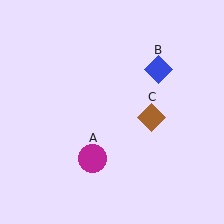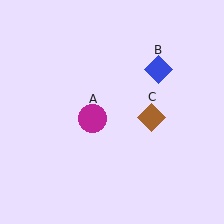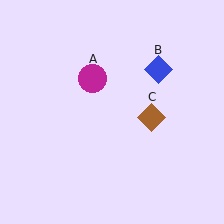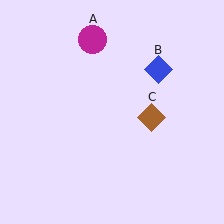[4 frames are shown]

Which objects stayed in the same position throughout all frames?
Blue diamond (object B) and brown diamond (object C) remained stationary.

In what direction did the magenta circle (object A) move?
The magenta circle (object A) moved up.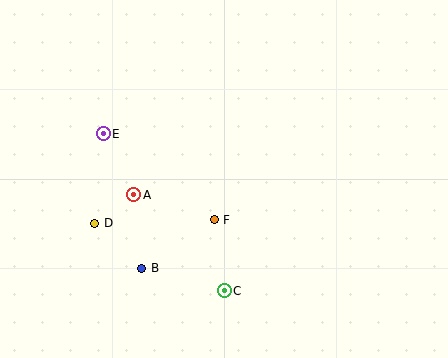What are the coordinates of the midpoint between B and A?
The midpoint between B and A is at (138, 231).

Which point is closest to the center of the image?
Point F at (214, 220) is closest to the center.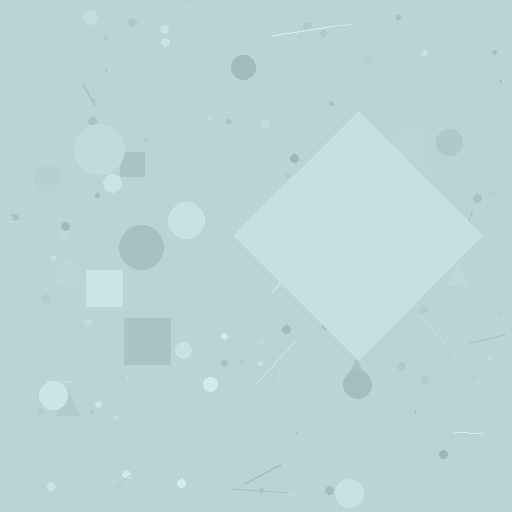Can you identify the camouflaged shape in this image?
The camouflaged shape is a diamond.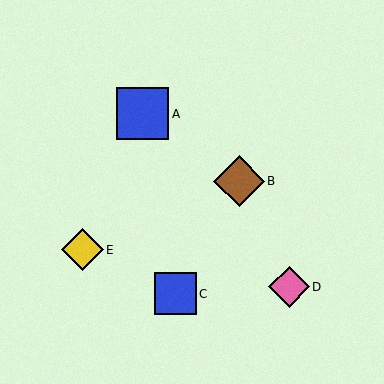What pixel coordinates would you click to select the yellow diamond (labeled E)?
Click at (82, 250) to select the yellow diamond E.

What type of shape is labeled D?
Shape D is a pink diamond.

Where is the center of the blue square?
The center of the blue square is at (142, 114).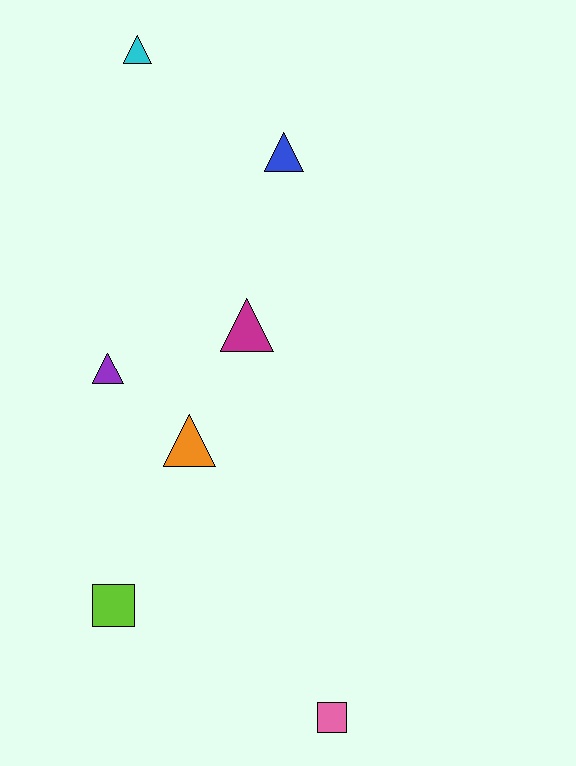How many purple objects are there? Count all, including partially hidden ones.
There is 1 purple object.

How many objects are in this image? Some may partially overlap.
There are 7 objects.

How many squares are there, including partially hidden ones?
There are 2 squares.